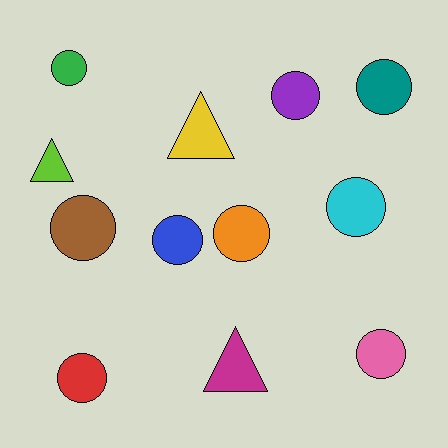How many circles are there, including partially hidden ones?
There are 9 circles.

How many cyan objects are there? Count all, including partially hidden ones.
There is 1 cyan object.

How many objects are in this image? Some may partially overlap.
There are 12 objects.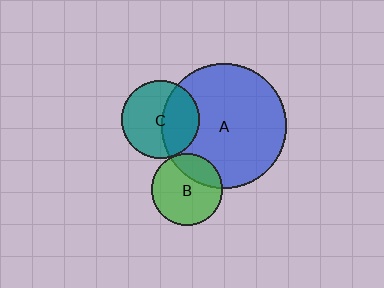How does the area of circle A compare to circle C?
Approximately 2.6 times.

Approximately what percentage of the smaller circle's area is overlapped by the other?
Approximately 25%.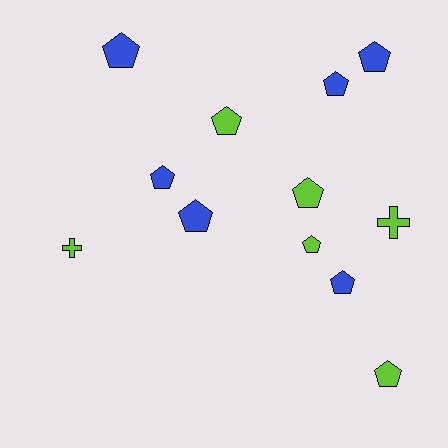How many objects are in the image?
There are 12 objects.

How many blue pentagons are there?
There are 6 blue pentagons.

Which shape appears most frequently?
Pentagon, with 10 objects.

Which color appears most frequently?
Lime, with 6 objects.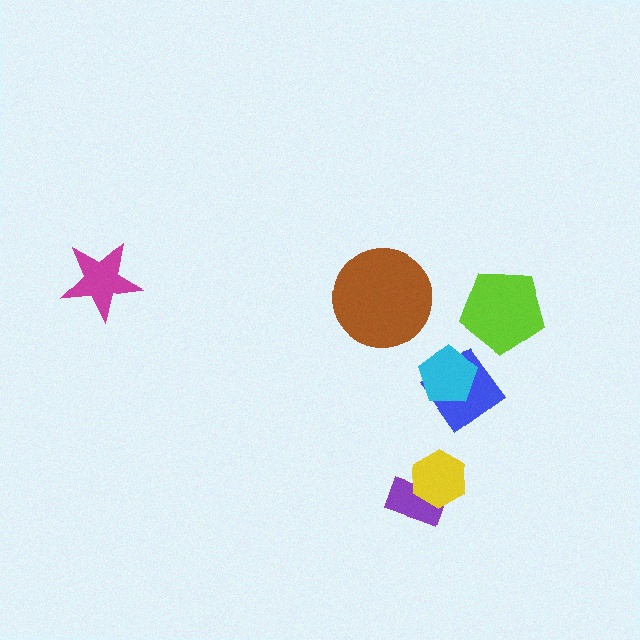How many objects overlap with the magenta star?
0 objects overlap with the magenta star.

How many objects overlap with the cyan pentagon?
1 object overlaps with the cyan pentagon.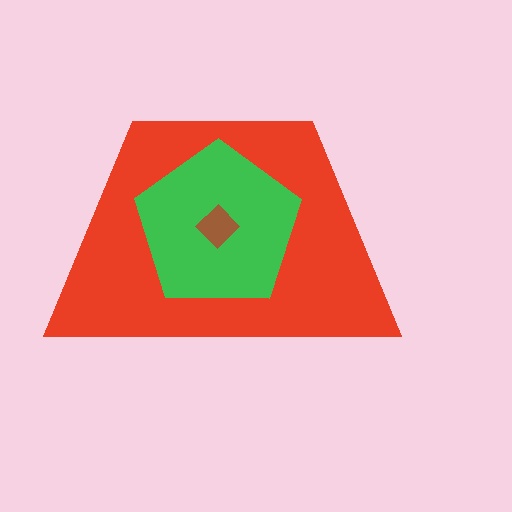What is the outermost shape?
The red trapezoid.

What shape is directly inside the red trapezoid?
The green pentagon.